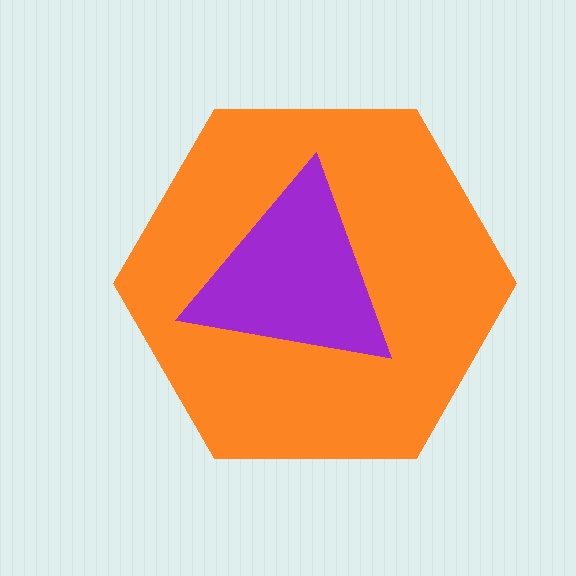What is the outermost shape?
The orange hexagon.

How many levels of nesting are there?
2.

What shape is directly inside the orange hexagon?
The purple triangle.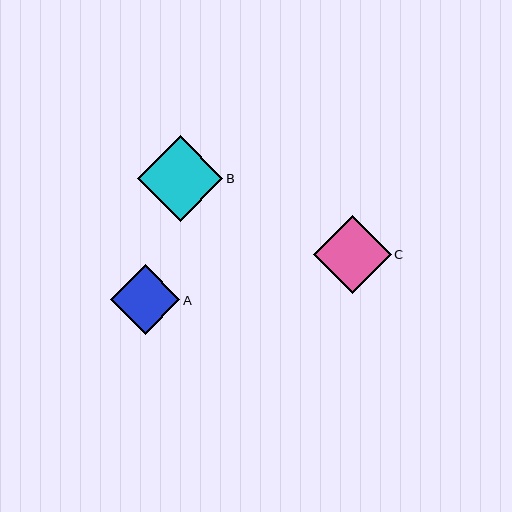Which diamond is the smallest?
Diamond A is the smallest with a size of approximately 69 pixels.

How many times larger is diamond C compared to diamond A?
Diamond C is approximately 1.1 times the size of diamond A.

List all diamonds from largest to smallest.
From largest to smallest: B, C, A.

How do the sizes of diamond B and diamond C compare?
Diamond B and diamond C are approximately the same size.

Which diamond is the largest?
Diamond B is the largest with a size of approximately 85 pixels.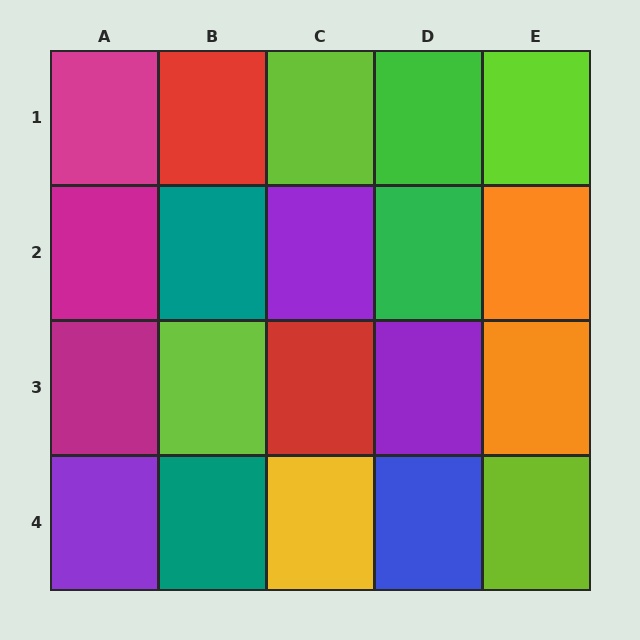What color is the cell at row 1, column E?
Lime.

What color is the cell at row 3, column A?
Magenta.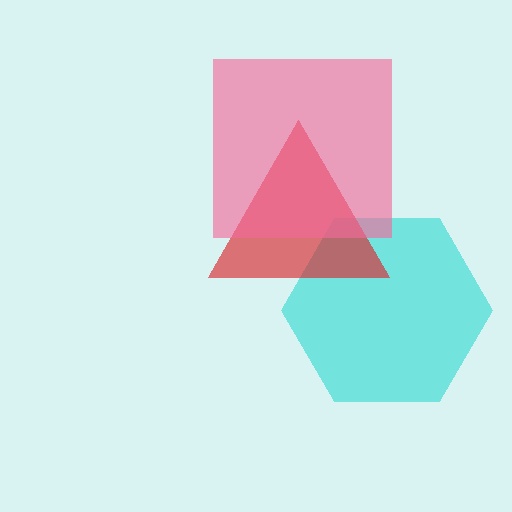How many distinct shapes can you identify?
There are 3 distinct shapes: a cyan hexagon, a red triangle, a pink square.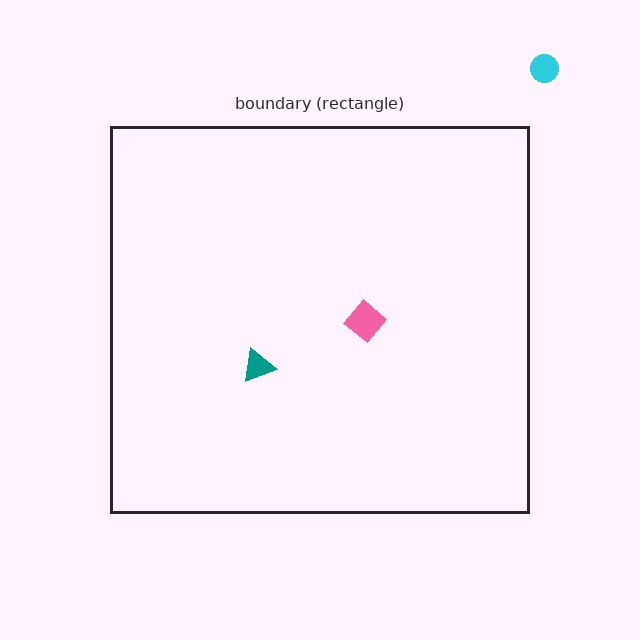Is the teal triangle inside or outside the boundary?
Inside.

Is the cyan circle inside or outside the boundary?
Outside.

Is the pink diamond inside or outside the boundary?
Inside.